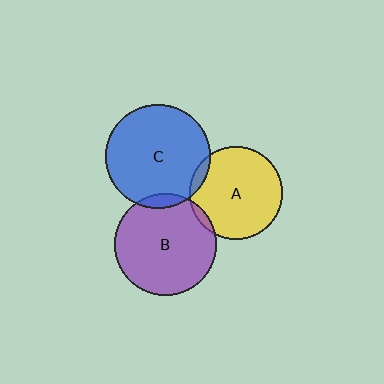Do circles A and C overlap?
Yes.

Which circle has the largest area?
Circle C (blue).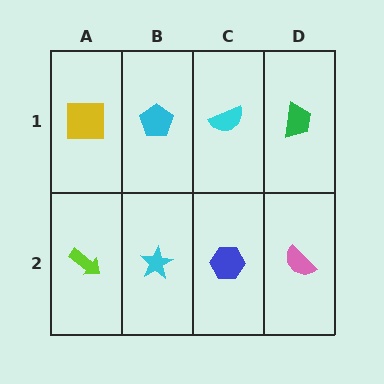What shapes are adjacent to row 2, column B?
A cyan pentagon (row 1, column B), a lime arrow (row 2, column A), a blue hexagon (row 2, column C).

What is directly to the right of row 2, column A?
A cyan star.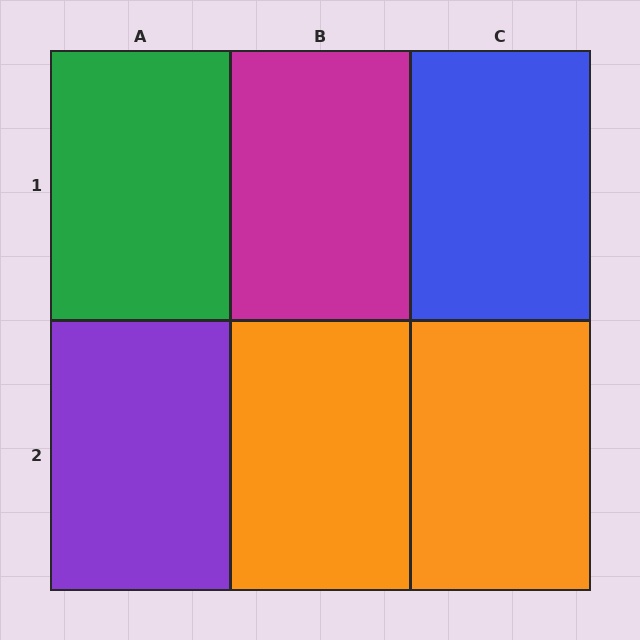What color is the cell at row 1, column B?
Magenta.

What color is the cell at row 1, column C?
Blue.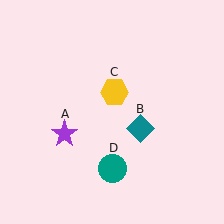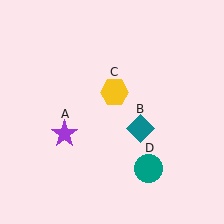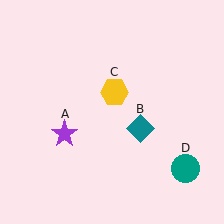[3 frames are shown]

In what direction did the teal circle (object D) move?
The teal circle (object D) moved right.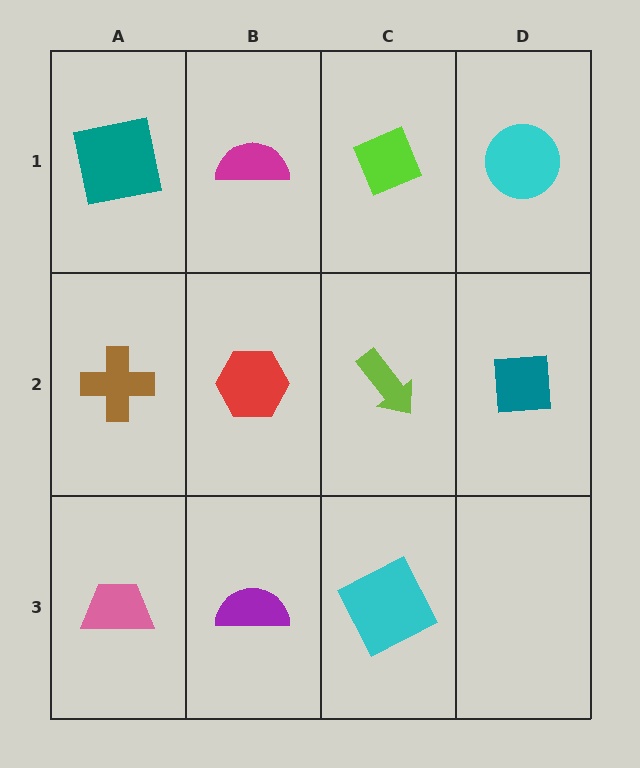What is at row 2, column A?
A brown cross.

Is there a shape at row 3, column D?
No, that cell is empty.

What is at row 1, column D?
A cyan circle.